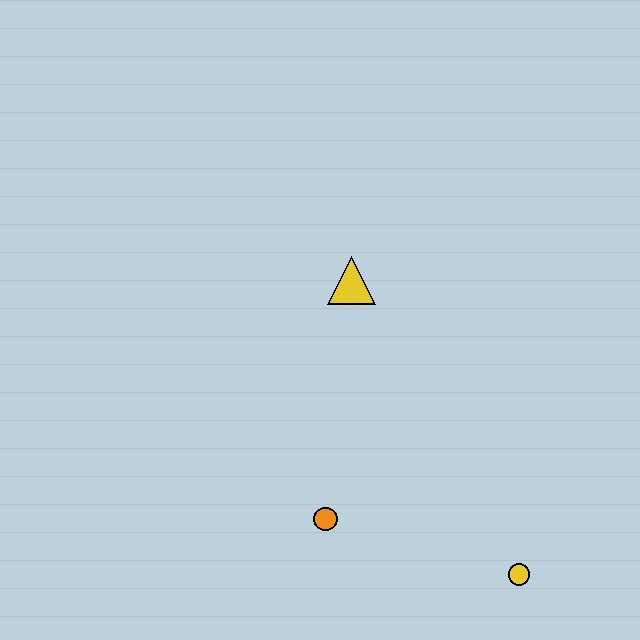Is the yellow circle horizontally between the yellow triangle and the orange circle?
No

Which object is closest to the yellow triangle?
The orange circle is closest to the yellow triangle.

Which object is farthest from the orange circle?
The yellow triangle is farthest from the orange circle.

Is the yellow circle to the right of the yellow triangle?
Yes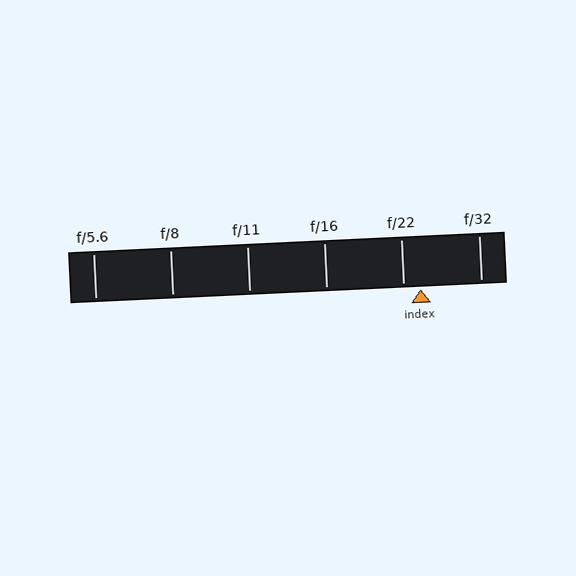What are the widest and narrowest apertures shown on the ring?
The widest aperture shown is f/5.6 and the narrowest is f/32.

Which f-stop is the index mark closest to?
The index mark is closest to f/22.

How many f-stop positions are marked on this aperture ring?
There are 6 f-stop positions marked.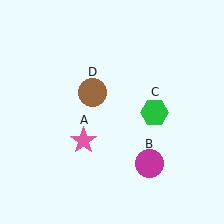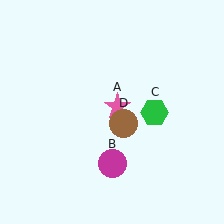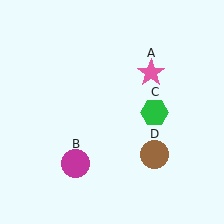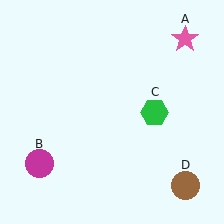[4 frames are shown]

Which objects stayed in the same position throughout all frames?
Green hexagon (object C) remained stationary.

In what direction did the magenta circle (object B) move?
The magenta circle (object B) moved left.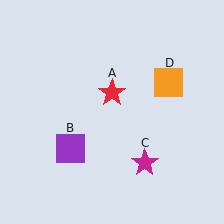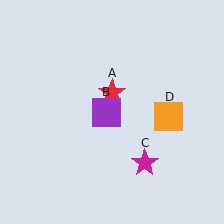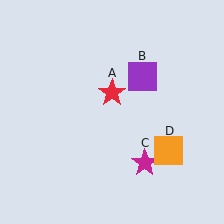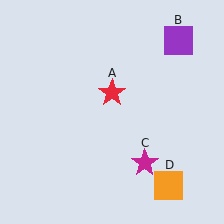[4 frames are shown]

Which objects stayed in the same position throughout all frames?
Red star (object A) and magenta star (object C) remained stationary.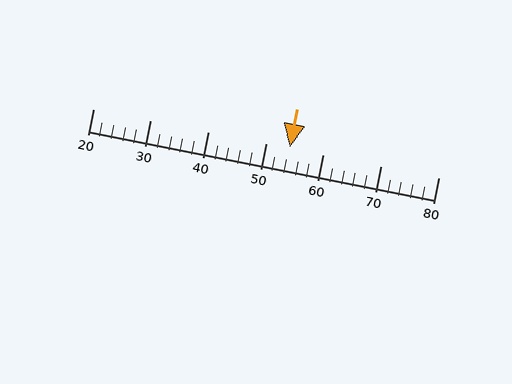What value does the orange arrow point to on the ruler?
The orange arrow points to approximately 54.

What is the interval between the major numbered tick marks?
The major tick marks are spaced 10 units apart.